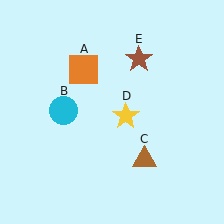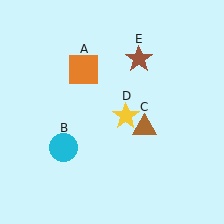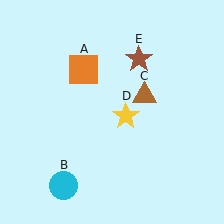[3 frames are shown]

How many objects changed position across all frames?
2 objects changed position: cyan circle (object B), brown triangle (object C).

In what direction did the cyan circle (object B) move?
The cyan circle (object B) moved down.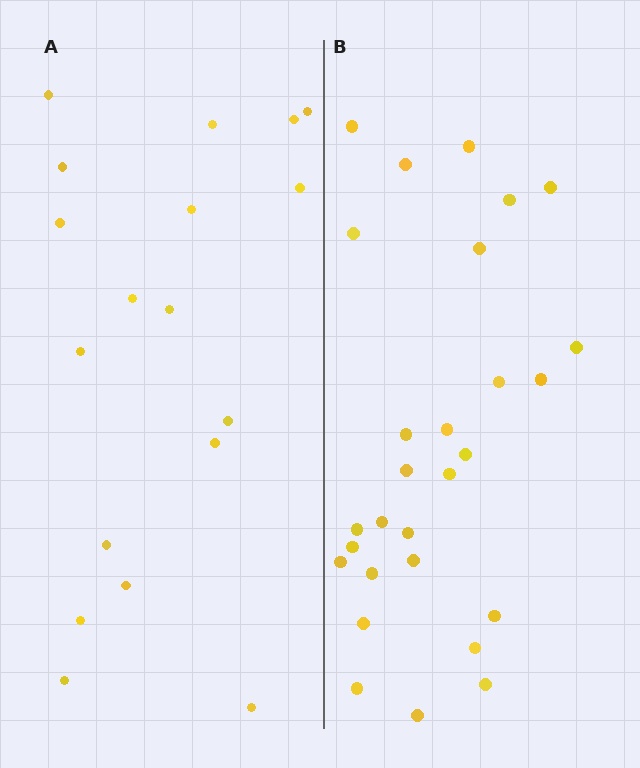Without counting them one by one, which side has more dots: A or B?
Region B (the right region) has more dots.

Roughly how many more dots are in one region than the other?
Region B has roughly 10 or so more dots than region A.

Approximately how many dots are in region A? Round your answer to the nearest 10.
About 20 dots. (The exact count is 18, which rounds to 20.)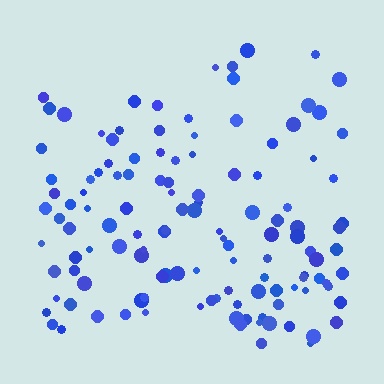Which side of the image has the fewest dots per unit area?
The top.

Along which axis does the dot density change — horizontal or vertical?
Vertical.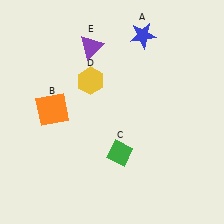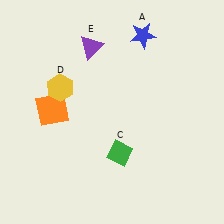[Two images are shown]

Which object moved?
The yellow hexagon (D) moved left.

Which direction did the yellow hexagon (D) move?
The yellow hexagon (D) moved left.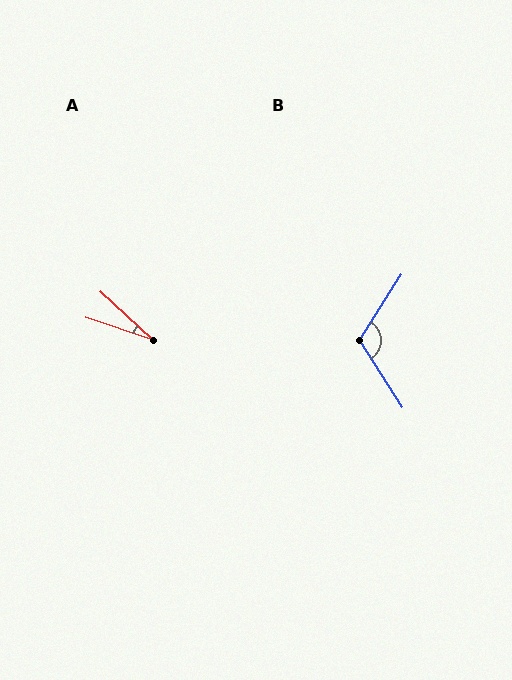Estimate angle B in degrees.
Approximately 115 degrees.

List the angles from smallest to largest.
A (25°), B (115°).